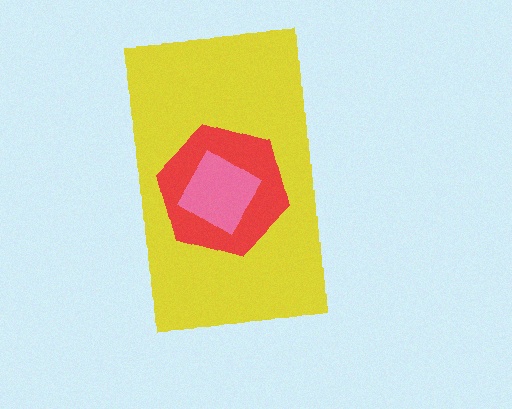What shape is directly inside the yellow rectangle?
The red hexagon.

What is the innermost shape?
The pink diamond.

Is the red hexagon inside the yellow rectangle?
Yes.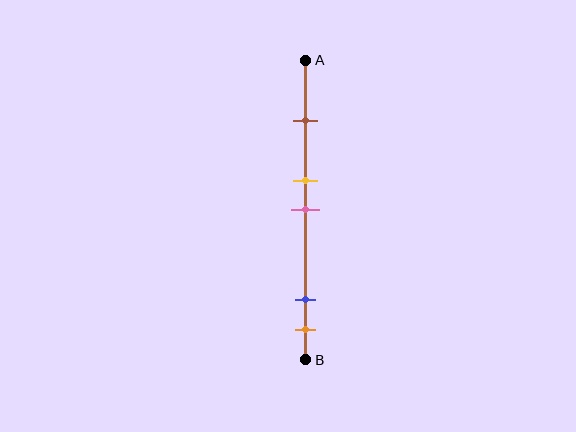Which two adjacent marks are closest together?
The yellow and pink marks are the closest adjacent pair.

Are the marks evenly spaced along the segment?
No, the marks are not evenly spaced.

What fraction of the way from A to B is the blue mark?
The blue mark is approximately 80% (0.8) of the way from A to B.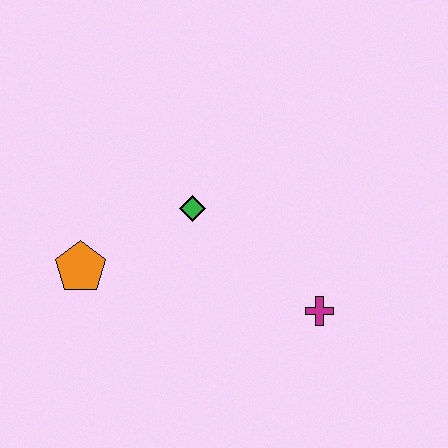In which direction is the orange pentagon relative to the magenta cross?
The orange pentagon is to the left of the magenta cross.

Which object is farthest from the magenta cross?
The orange pentagon is farthest from the magenta cross.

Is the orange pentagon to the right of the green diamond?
No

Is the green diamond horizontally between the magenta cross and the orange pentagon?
Yes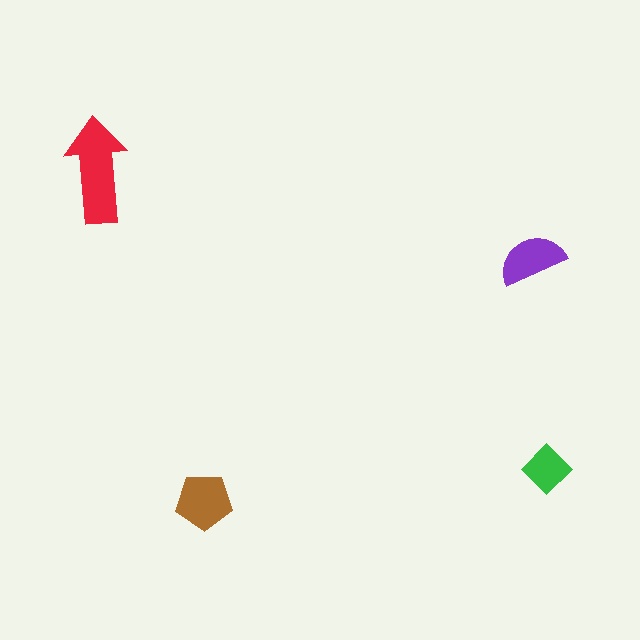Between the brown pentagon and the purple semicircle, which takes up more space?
The brown pentagon.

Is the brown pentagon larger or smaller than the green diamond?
Larger.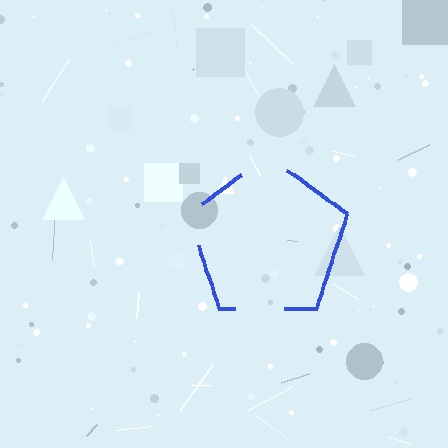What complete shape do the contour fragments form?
The contour fragments form a pentagon.